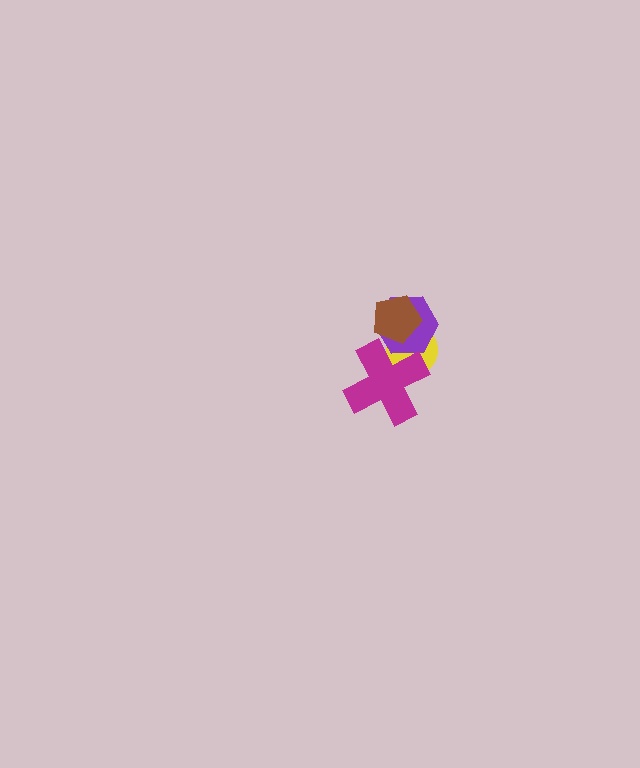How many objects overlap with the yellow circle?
3 objects overlap with the yellow circle.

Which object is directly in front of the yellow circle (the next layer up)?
The purple hexagon is directly in front of the yellow circle.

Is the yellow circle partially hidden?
Yes, it is partially covered by another shape.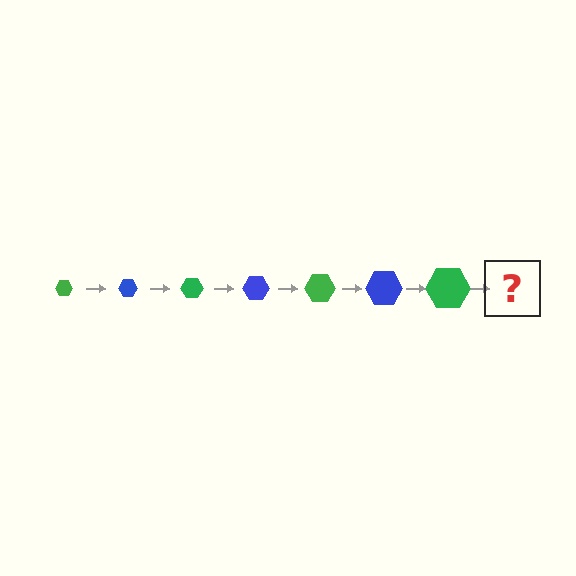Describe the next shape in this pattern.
It should be a blue hexagon, larger than the previous one.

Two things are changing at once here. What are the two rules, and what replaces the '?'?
The two rules are that the hexagon grows larger each step and the color cycles through green and blue. The '?' should be a blue hexagon, larger than the previous one.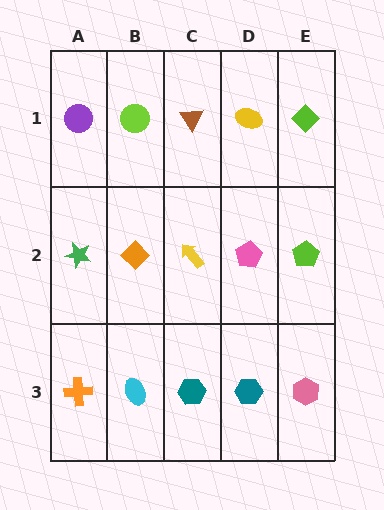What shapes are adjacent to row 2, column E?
A lime diamond (row 1, column E), a pink hexagon (row 3, column E), a pink pentagon (row 2, column D).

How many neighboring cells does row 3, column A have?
2.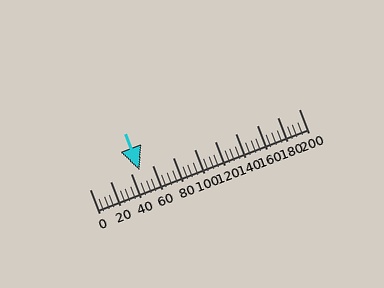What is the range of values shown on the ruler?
The ruler shows values from 0 to 200.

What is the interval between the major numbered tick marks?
The major tick marks are spaced 20 units apart.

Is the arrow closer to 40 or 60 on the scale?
The arrow is closer to 40.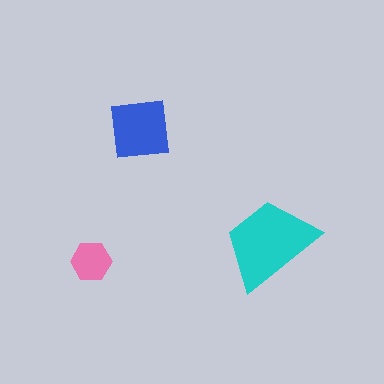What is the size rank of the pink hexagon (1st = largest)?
3rd.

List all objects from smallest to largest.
The pink hexagon, the blue square, the cyan trapezoid.